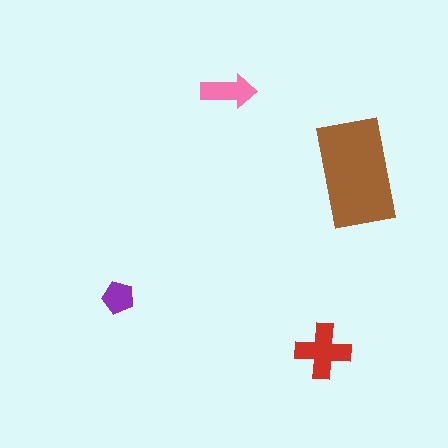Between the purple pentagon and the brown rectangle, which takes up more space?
The brown rectangle.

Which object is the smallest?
The purple pentagon.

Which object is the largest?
The brown rectangle.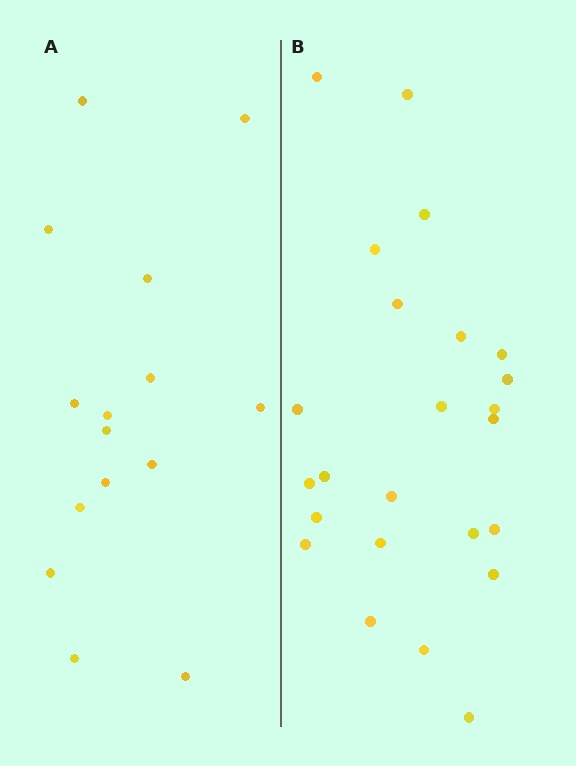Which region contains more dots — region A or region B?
Region B (the right region) has more dots.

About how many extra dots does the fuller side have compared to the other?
Region B has roughly 8 or so more dots than region A.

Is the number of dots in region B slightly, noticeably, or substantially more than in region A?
Region B has substantially more. The ratio is roughly 1.6 to 1.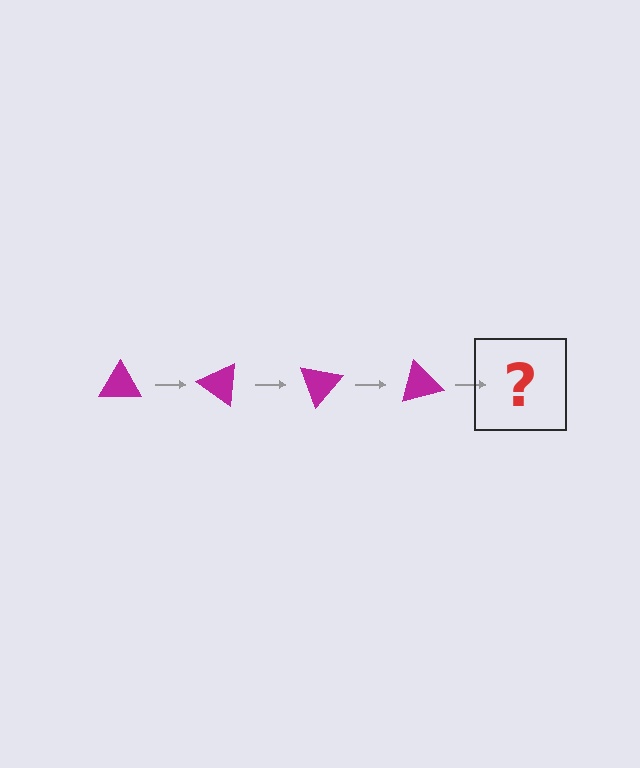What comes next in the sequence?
The next element should be a magenta triangle rotated 140 degrees.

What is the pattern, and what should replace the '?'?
The pattern is that the triangle rotates 35 degrees each step. The '?' should be a magenta triangle rotated 140 degrees.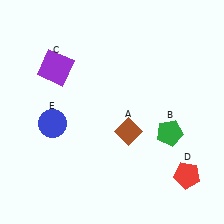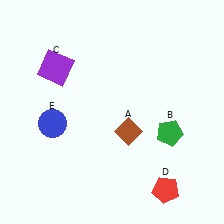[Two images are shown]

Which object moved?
The red pentagon (D) moved left.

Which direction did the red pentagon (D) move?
The red pentagon (D) moved left.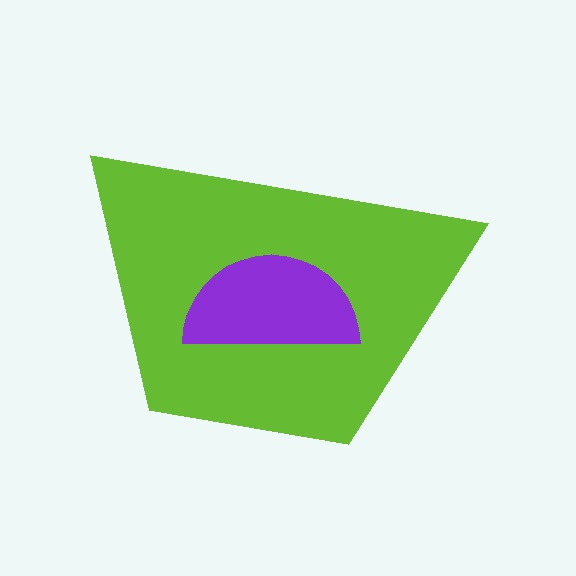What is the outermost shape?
The lime trapezoid.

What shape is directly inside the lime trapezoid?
The purple semicircle.